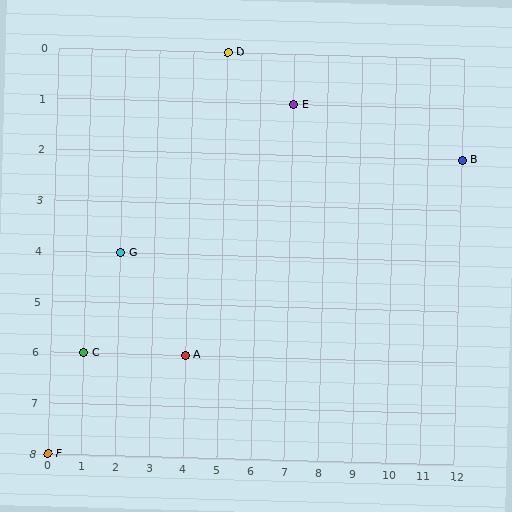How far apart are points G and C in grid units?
Points G and C are 1 column and 2 rows apart (about 2.2 grid units diagonally).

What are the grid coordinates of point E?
Point E is at grid coordinates (7, 1).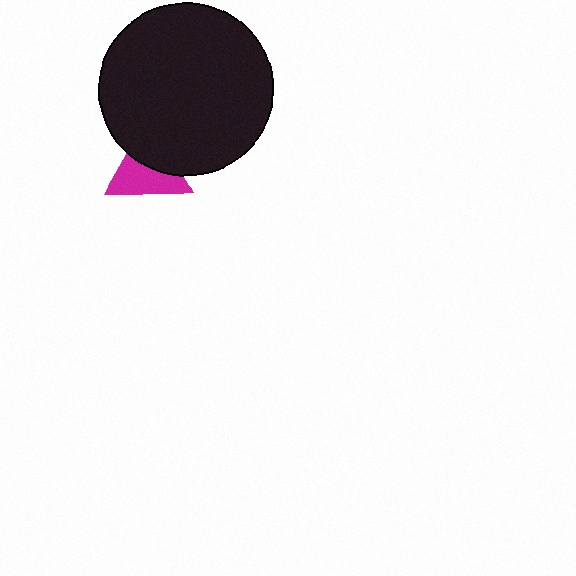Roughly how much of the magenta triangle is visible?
About half of it is visible (roughly 58%).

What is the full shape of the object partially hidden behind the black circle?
The partially hidden object is a magenta triangle.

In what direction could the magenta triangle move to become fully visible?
The magenta triangle could move down. That would shift it out from behind the black circle entirely.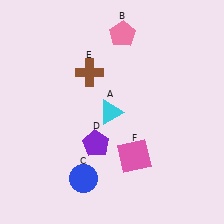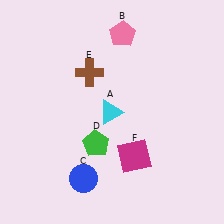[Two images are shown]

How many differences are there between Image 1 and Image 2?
There are 2 differences between the two images.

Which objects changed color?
D changed from purple to green. F changed from pink to magenta.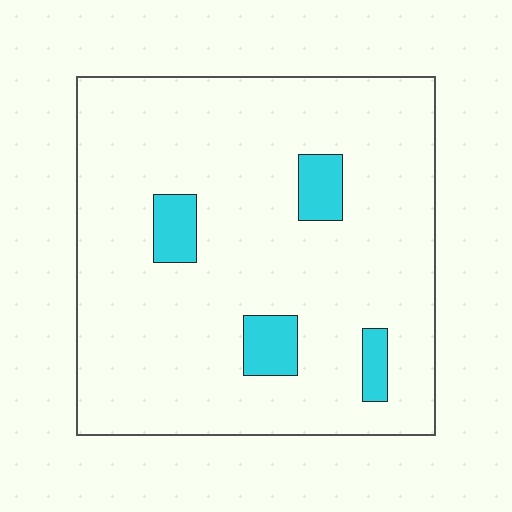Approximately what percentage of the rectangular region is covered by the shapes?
Approximately 10%.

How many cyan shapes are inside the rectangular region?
4.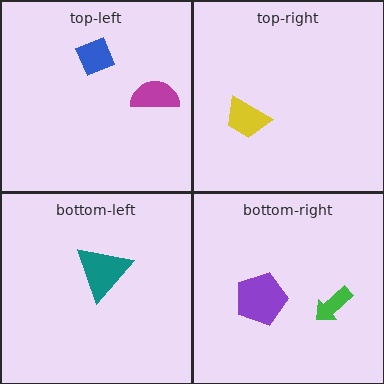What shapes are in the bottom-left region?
The teal triangle.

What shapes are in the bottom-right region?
The green arrow, the purple pentagon.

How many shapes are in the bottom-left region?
1.